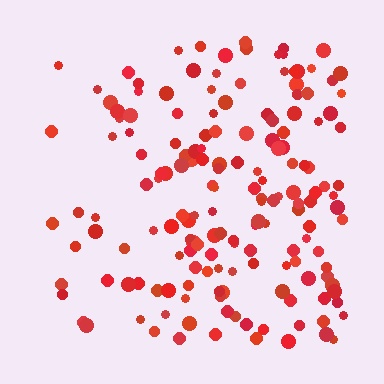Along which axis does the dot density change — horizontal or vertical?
Horizontal.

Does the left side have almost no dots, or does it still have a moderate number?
Still a moderate number, just noticeably fewer than the right.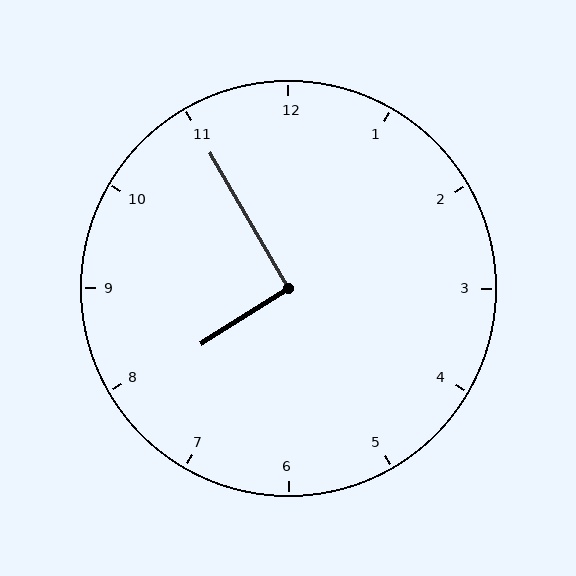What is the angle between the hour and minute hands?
Approximately 92 degrees.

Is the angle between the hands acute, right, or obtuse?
It is right.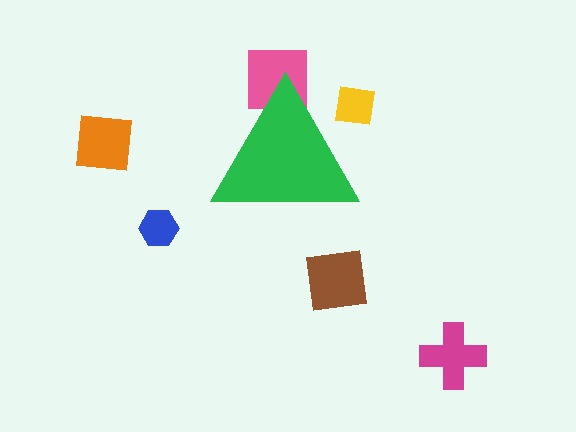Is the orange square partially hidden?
No, the orange square is fully visible.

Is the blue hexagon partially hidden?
No, the blue hexagon is fully visible.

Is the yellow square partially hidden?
Yes, the yellow square is partially hidden behind the green triangle.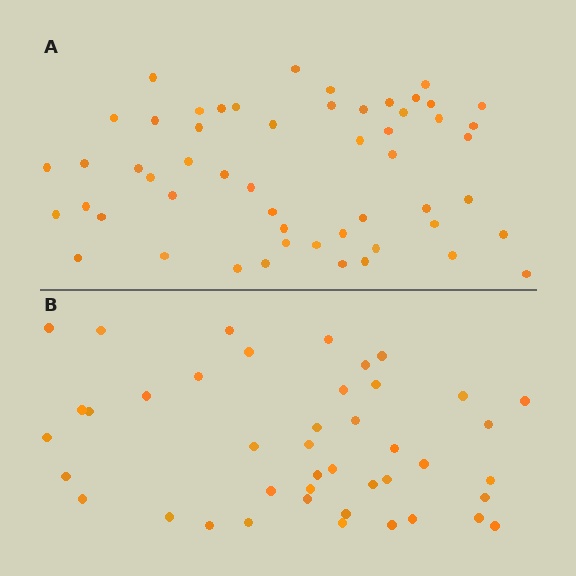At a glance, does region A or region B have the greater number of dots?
Region A (the top region) has more dots.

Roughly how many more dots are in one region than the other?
Region A has roughly 12 or so more dots than region B.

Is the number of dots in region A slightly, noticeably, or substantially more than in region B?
Region A has noticeably more, but not dramatically so. The ratio is roughly 1.3 to 1.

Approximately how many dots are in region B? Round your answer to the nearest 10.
About 40 dots. (The exact count is 43, which rounds to 40.)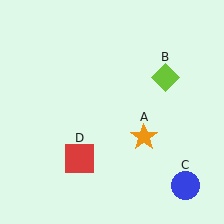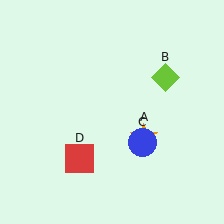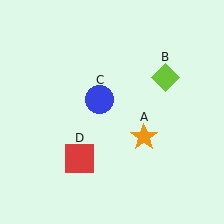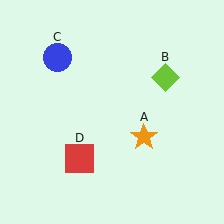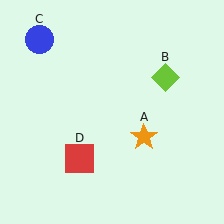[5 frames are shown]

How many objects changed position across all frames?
1 object changed position: blue circle (object C).